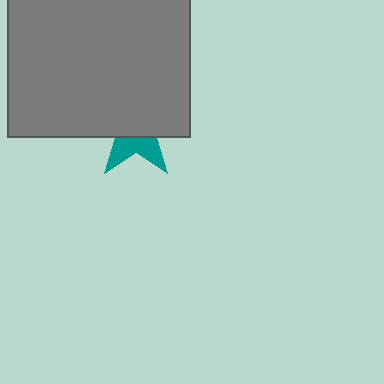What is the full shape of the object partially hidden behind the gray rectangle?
The partially hidden object is a teal star.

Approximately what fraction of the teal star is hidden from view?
Roughly 64% of the teal star is hidden behind the gray rectangle.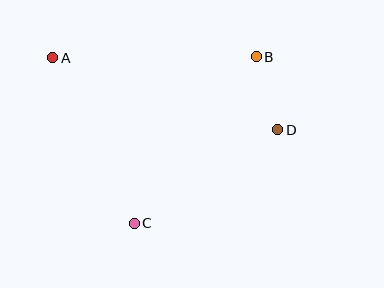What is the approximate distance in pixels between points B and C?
The distance between B and C is approximately 206 pixels.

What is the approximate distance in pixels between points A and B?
The distance between A and B is approximately 204 pixels.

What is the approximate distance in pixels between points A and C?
The distance between A and C is approximately 185 pixels.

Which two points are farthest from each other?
Points A and D are farthest from each other.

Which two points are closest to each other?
Points B and D are closest to each other.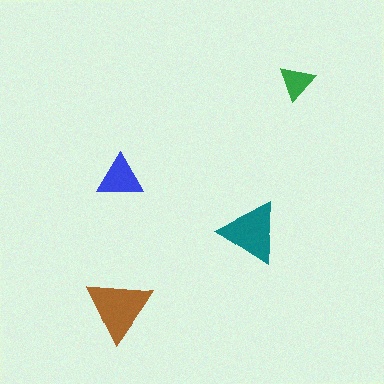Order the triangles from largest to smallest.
the brown one, the teal one, the blue one, the green one.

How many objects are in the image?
There are 4 objects in the image.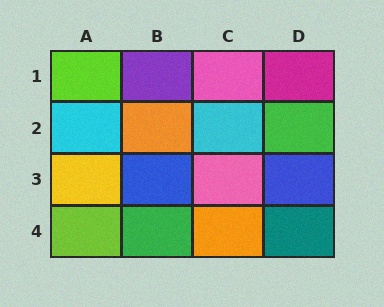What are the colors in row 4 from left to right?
Lime, green, orange, teal.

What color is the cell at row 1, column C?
Pink.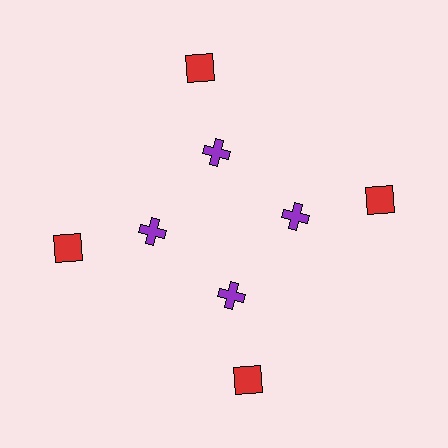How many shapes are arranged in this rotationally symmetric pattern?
There are 8 shapes, arranged in 4 groups of 2.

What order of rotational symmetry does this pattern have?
This pattern has 4-fold rotational symmetry.